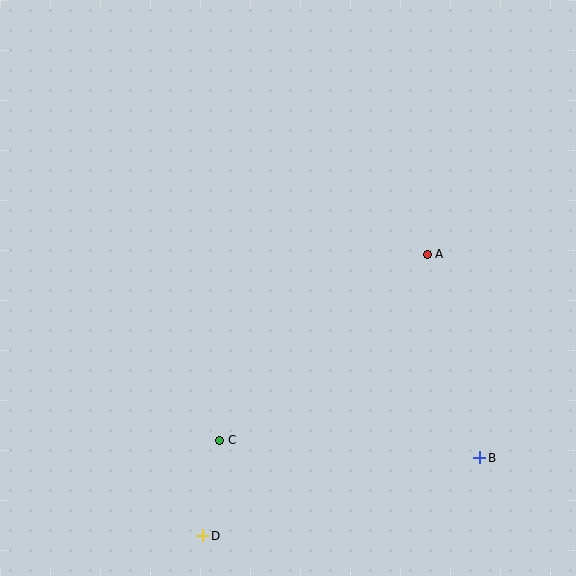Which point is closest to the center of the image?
Point A at (427, 254) is closest to the center.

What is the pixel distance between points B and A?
The distance between B and A is 210 pixels.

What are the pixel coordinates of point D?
Point D is at (203, 536).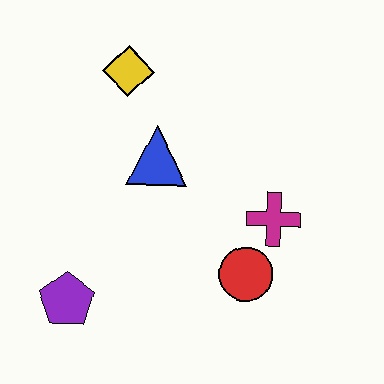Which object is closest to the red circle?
The magenta cross is closest to the red circle.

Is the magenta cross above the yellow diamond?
No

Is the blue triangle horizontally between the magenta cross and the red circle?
No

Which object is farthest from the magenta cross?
The purple pentagon is farthest from the magenta cross.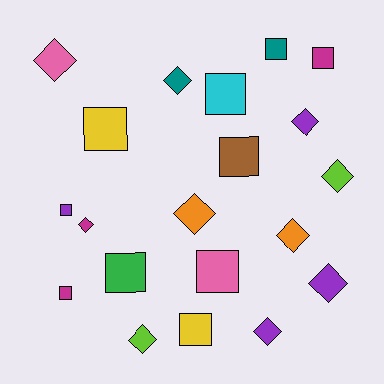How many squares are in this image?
There are 10 squares.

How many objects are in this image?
There are 20 objects.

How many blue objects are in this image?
There are no blue objects.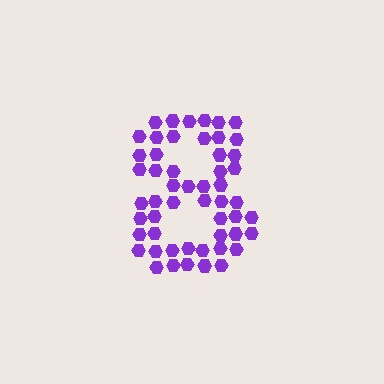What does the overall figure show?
The overall figure shows the digit 8.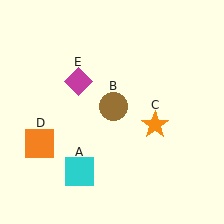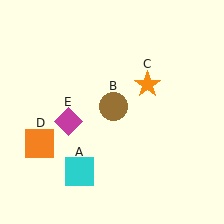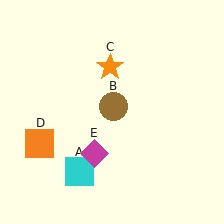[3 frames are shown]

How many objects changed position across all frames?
2 objects changed position: orange star (object C), magenta diamond (object E).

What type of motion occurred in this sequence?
The orange star (object C), magenta diamond (object E) rotated counterclockwise around the center of the scene.